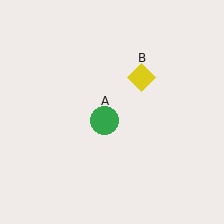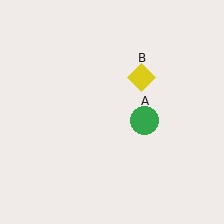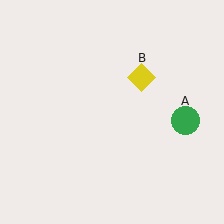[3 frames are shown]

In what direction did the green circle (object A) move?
The green circle (object A) moved right.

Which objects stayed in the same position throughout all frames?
Yellow diamond (object B) remained stationary.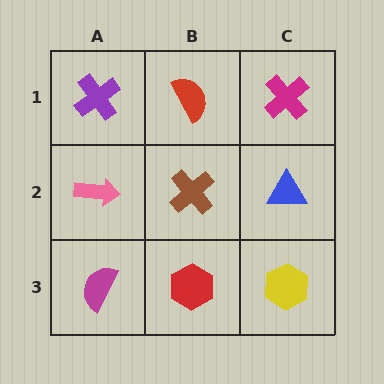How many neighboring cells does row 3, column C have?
2.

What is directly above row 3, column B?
A brown cross.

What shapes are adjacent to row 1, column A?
A pink arrow (row 2, column A), a red semicircle (row 1, column B).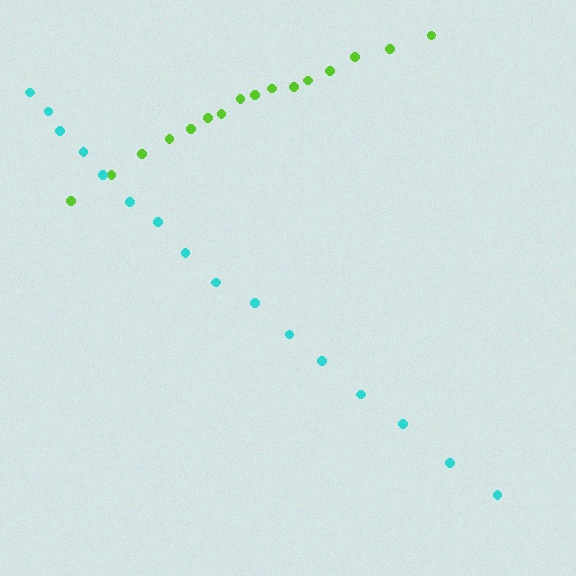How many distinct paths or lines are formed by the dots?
There are 2 distinct paths.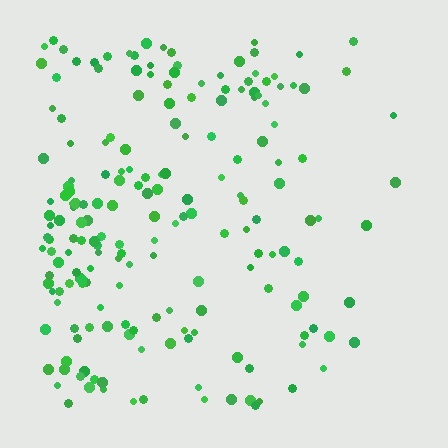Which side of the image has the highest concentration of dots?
The left.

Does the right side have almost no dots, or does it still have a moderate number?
Still a moderate number, just noticeably fewer than the left.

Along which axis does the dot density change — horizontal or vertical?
Horizontal.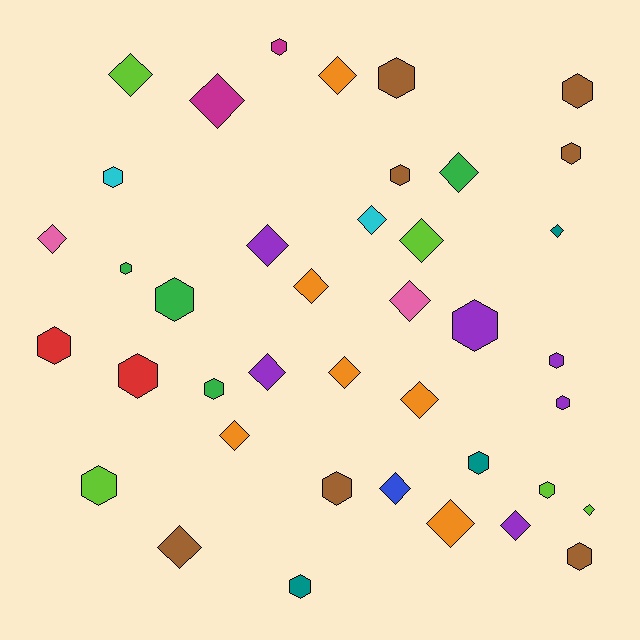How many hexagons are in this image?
There are 20 hexagons.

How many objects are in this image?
There are 40 objects.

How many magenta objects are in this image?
There are 2 magenta objects.